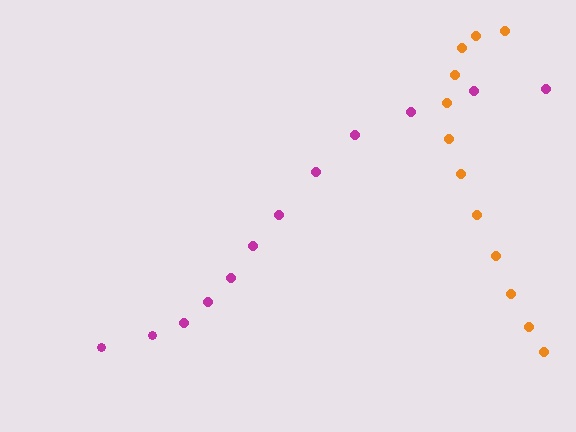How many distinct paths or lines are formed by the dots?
There are 2 distinct paths.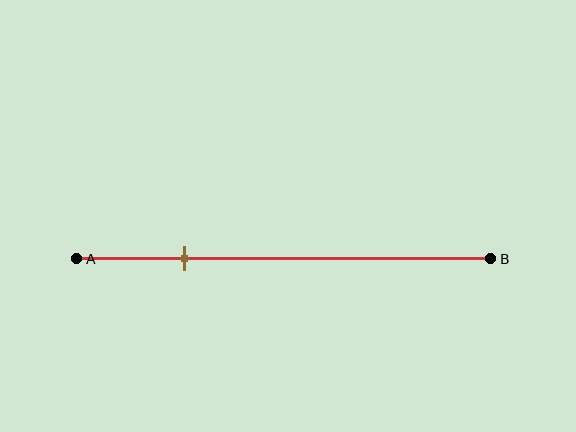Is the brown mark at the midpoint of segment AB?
No, the mark is at about 25% from A, not at the 50% midpoint.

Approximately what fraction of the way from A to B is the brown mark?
The brown mark is approximately 25% of the way from A to B.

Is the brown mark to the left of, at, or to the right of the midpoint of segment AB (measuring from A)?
The brown mark is to the left of the midpoint of segment AB.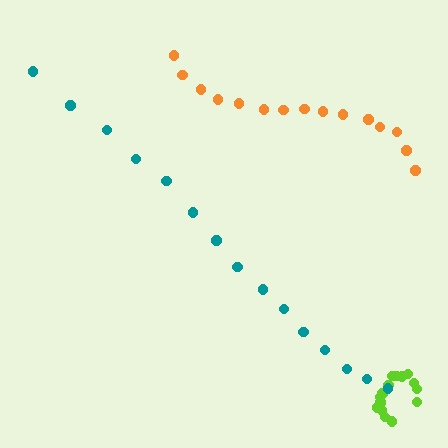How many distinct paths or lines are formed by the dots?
There are 3 distinct paths.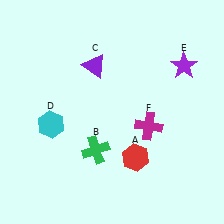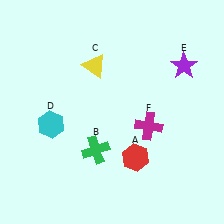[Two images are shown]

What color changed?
The triangle (C) changed from purple in Image 1 to yellow in Image 2.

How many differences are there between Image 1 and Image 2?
There is 1 difference between the two images.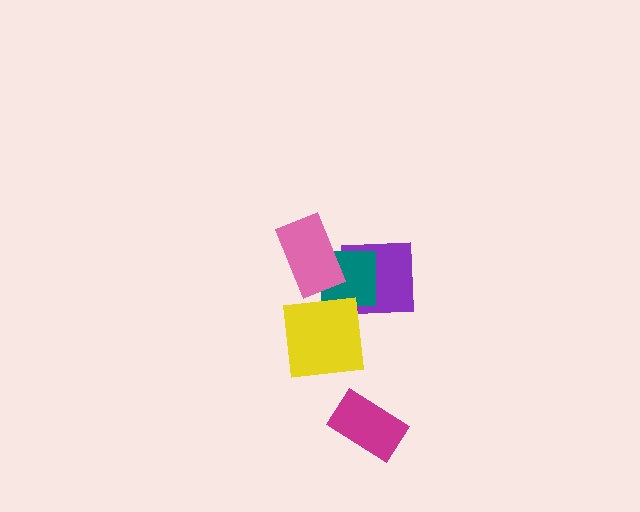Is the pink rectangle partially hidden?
No, no other shape covers it.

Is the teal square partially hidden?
Yes, it is partially covered by another shape.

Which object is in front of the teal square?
The pink rectangle is in front of the teal square.